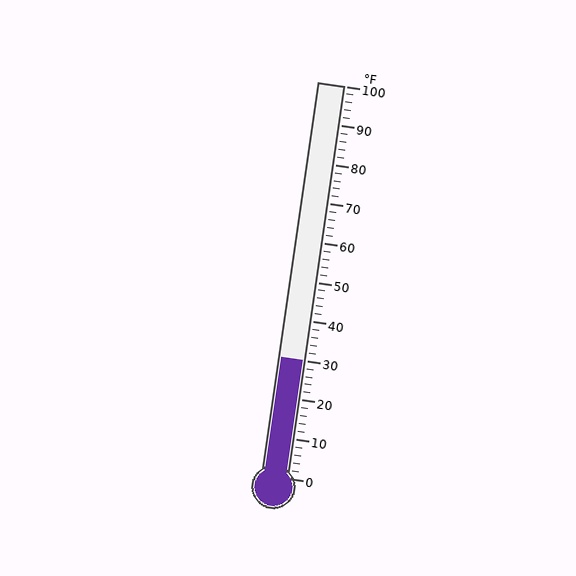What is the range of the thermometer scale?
The thermometer scale ranges from 0°F to 100°F.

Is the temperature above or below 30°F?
The temperature is at 30°F.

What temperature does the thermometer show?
The thermometer shows approximately 30°F.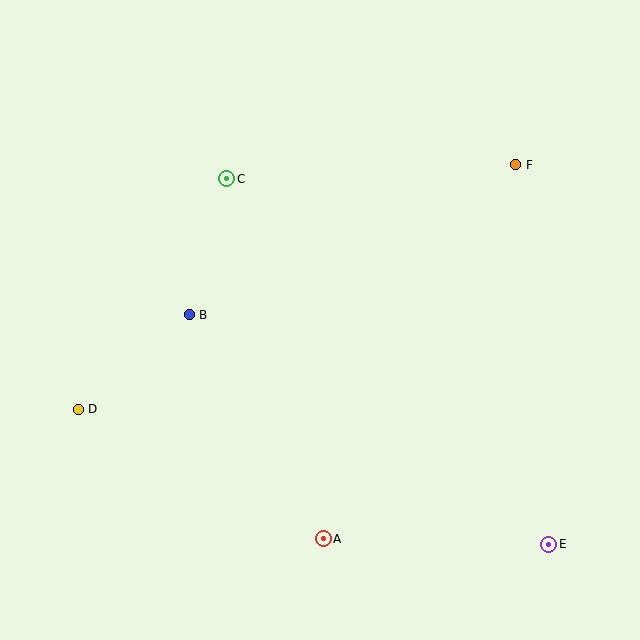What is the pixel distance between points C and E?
The distance between C and E is 487 pixels.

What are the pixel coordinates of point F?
Point F is at (516, 165).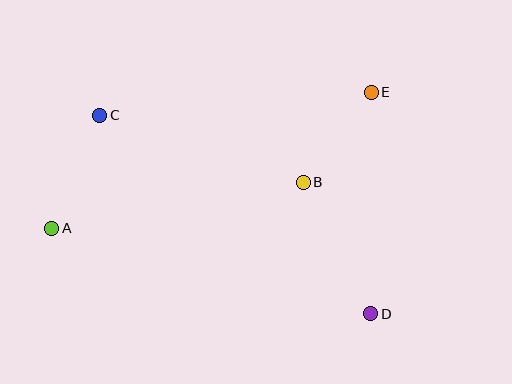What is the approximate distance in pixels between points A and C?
The distance between A and C is approximately 123 pixels.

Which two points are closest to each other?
Points B and E are closest to each other.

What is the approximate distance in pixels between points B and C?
The distance between B and C is approximately 214 pixels.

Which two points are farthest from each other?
Points A and E are farthest from each other.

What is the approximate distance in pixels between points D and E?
The distance between D and E is approximately 222 pixels.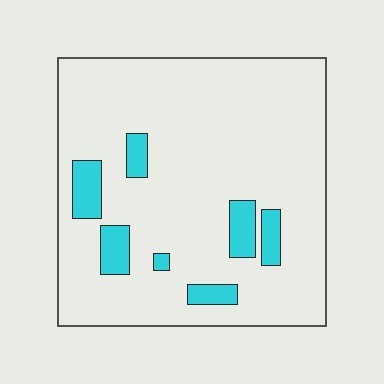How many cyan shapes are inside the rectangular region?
7.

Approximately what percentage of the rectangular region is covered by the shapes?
Approximately 10%.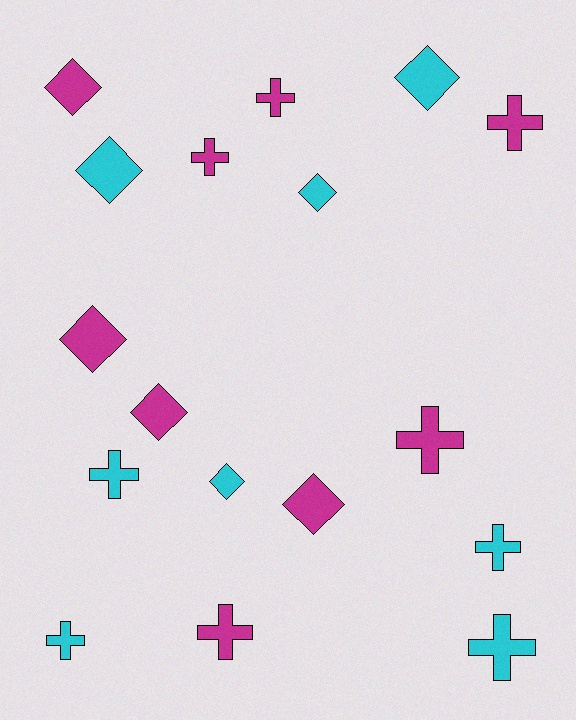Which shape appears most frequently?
Cross, with 9 objects.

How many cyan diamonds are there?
There are 4 cyan diamonds.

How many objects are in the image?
There are 17 objects.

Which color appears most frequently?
Magenta, with 9 objects.